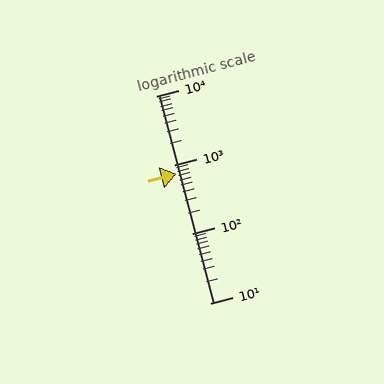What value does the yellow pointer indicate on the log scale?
The pointer indicates approximately 750.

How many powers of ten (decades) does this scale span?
The scale spans 3 decades, from 10 to 10000.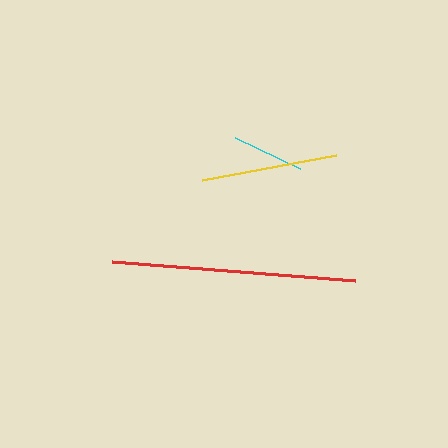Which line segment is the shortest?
The cyan line is the shortest at approximately 72 pixels.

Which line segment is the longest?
The red line is the longest at approximately 244 pixels.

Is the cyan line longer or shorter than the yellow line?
The yellow line is longer than the cyan line.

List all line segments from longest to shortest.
From longest to shortest: red, yellow, cyan.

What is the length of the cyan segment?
The cyan segment is approximately 72 pixels long.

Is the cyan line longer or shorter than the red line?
The red line is longer than the cyan line.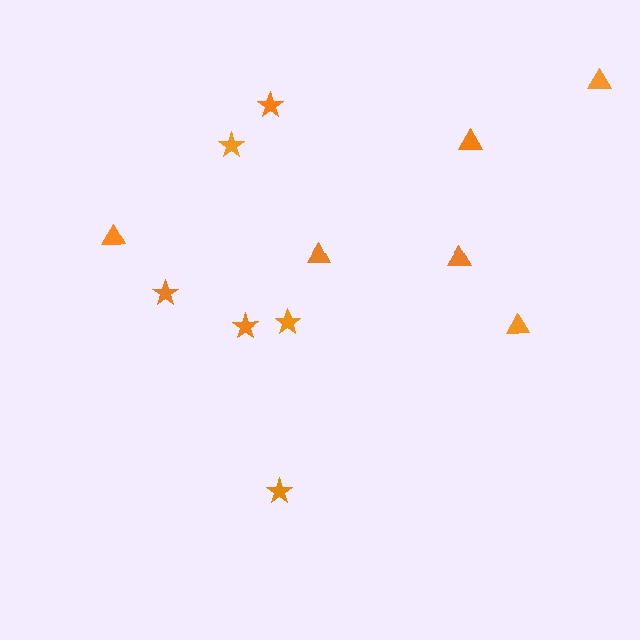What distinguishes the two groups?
There are 2 groups: one group of stars (6) and one group of triangles (6).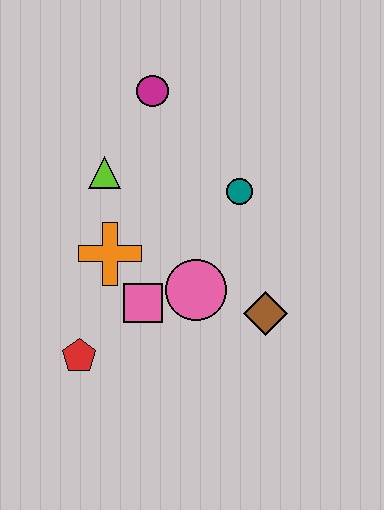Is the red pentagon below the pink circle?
Yes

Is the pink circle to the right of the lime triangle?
Yes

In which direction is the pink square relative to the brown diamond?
The pink square is to the left of the brown diamond.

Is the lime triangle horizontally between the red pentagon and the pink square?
Yes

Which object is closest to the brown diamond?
The pink circle is closest to the brown diamond.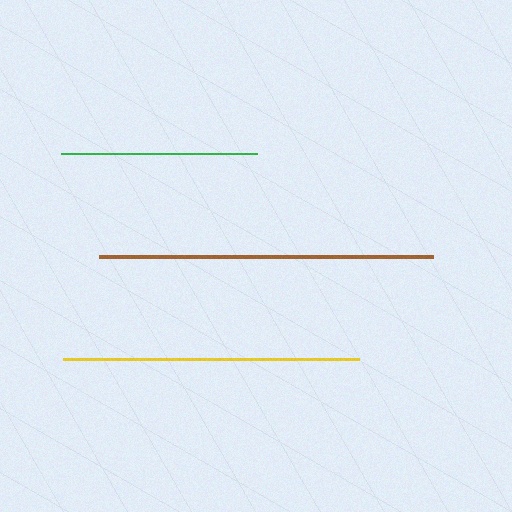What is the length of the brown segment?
The brown segment is approximately 334 pixels long.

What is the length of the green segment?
The green segment is approximately 196 pixels long.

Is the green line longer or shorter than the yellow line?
The yellow line is longer than the green line.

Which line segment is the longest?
The brown line is the longest at approximately 334 pixels.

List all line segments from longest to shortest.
From longest to shortest: brown, yellow, green.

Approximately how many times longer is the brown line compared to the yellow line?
The brown line is approximately 1.1 times the length of the yellow line.